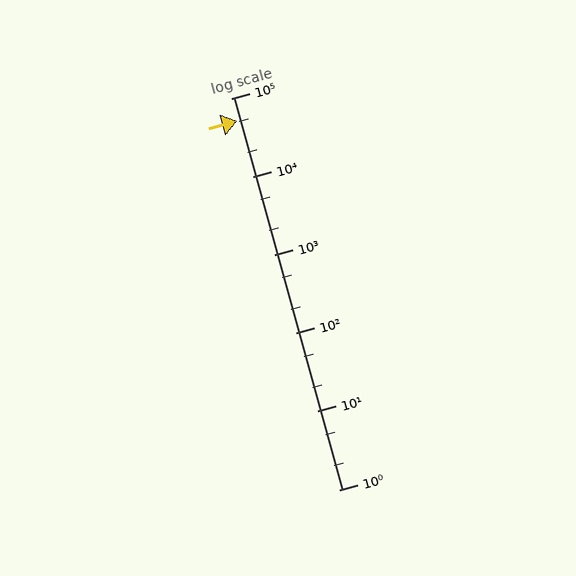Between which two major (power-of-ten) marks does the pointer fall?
The pointer is between 10000 and 100000.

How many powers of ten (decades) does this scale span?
The scale spans 5 decades, from 1 to 100000.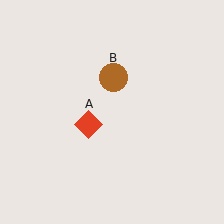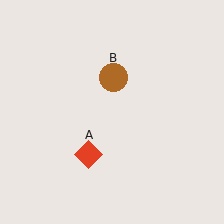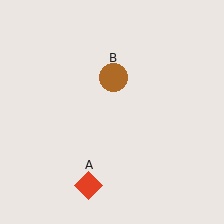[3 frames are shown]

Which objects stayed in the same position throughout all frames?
Brown circle (object B) remained stationary.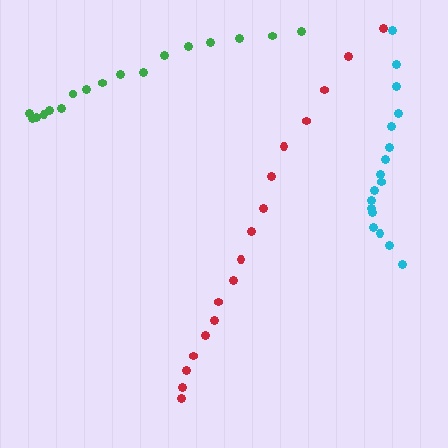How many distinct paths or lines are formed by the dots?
There are 3 distinct paths.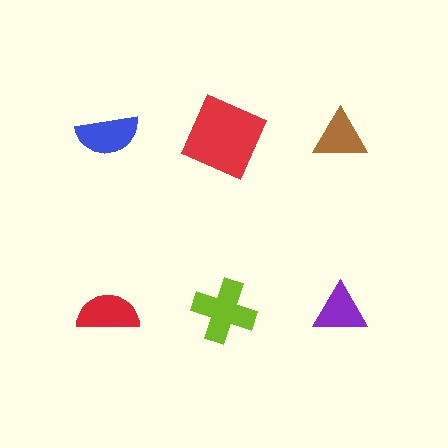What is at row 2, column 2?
A lime cross.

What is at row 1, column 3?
A brown triangle.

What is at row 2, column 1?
A red semicircle.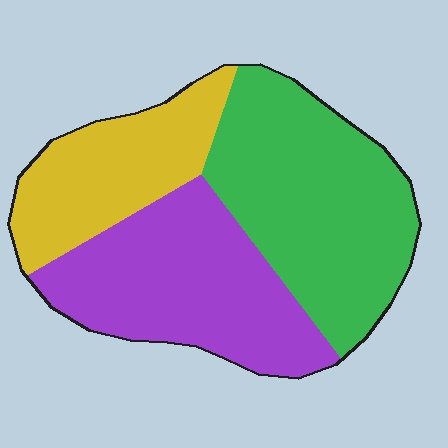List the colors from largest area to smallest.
From largest to smallest: green, purple, yellow.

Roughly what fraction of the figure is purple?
Purple takes up about three eighths (3/8) of the figure.